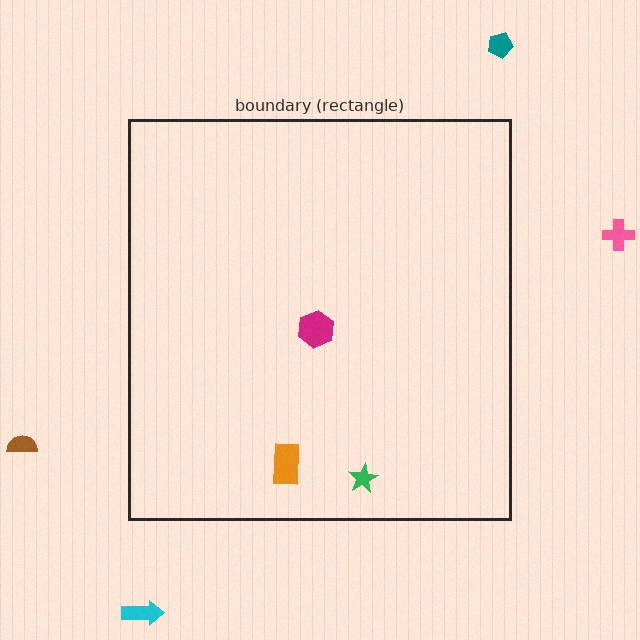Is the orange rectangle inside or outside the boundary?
Inside.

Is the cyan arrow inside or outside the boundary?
Outside.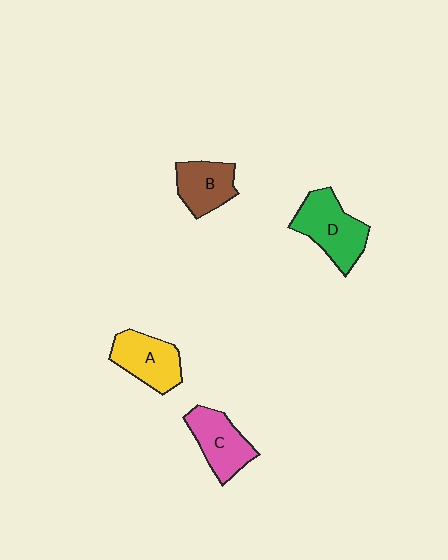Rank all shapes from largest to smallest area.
From largest to smallest: D (green), A (yellow), C (pink), B (brown).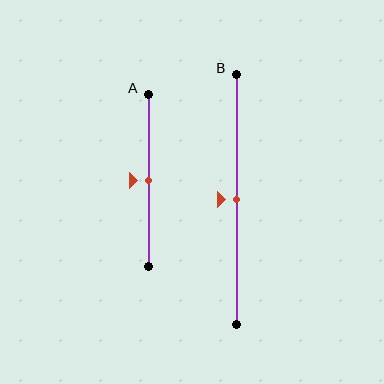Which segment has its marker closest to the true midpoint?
Segment A has its marker closest to the true midpoint.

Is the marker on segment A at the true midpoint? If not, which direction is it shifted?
Yes, the marker on segment A is at the true midpoint.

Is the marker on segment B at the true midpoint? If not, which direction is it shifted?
Yes, the marker on segment B is at the true midpoint.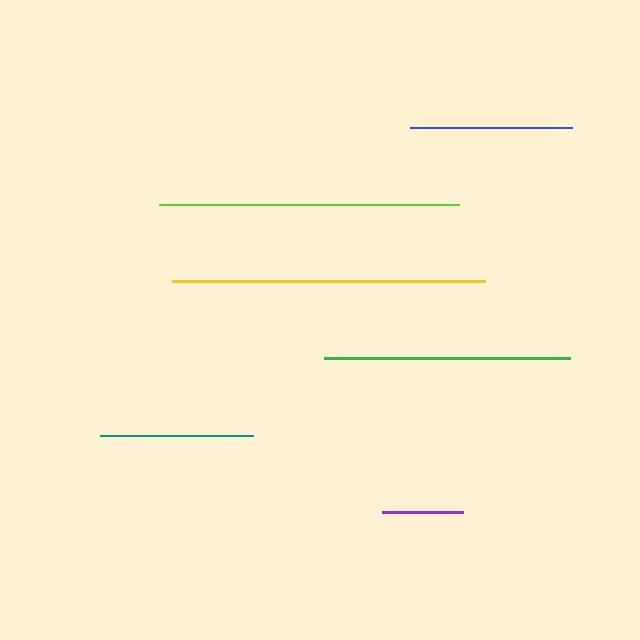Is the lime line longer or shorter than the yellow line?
The yellow line is longer than the lime line.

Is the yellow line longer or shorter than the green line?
The yellow line is longer than the green line.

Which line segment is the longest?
The yellow line is the longest at approximately 313 pixels.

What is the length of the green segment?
The green segment is approximately 247 pixels long.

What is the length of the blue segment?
The blue segment is approximately 161 pixels long.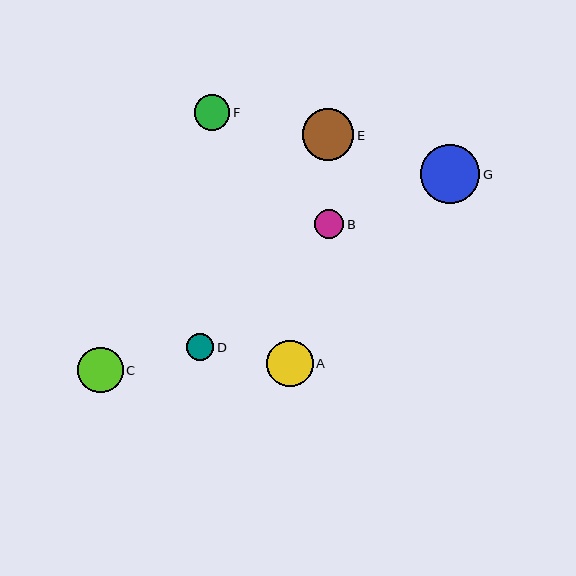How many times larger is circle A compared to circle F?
Circle A is approximately 1.3 times the size of circle F.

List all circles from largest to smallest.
From largest to smallest: G, E, A, C, F, B, D.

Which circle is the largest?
Circle G is the largest with a size of approximately 59 pixels.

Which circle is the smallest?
Circle D is the smallest with a size of approximately 27 pixels.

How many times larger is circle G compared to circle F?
Circle G is approximately 1.7 times the size of circle F.